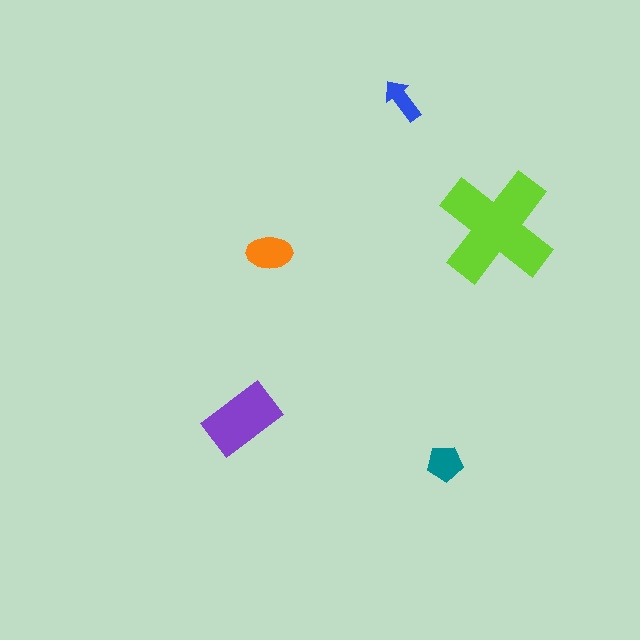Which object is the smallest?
The blue arrow.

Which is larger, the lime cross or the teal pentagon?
The lime cross.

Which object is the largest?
The lime cross.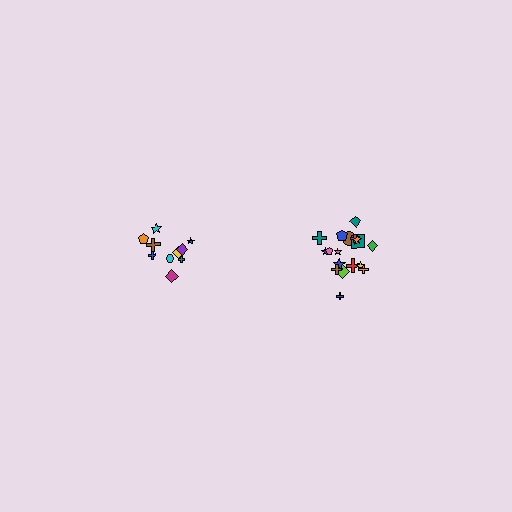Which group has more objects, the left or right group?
The right group.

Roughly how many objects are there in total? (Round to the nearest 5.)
Roughly 30 objects in total.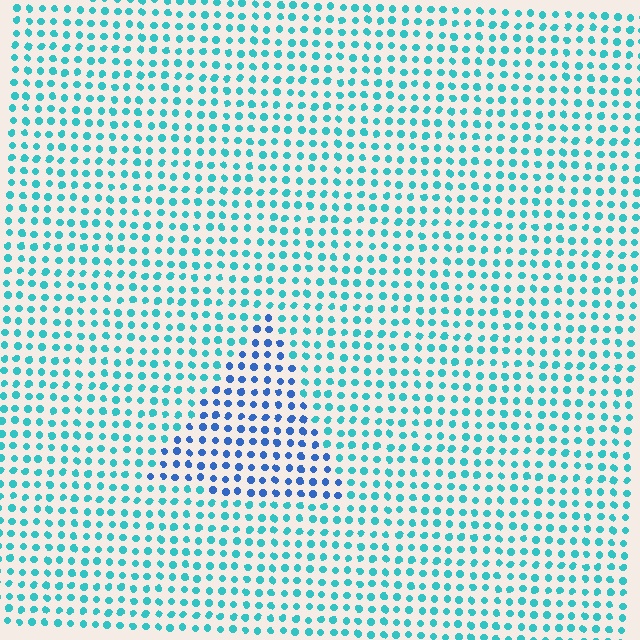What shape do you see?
I see a triangle.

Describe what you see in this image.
The image is filled with small cyan elements in a uniform arrangement. A triangle-shaped region is visible where the elements are tinted to a slightly different hue, forming a subtle color boundary.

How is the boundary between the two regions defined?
The boundary is defined purely by a slight shift in hue (about 38 degrees). Spacing, size, and orientation are identical on both sides.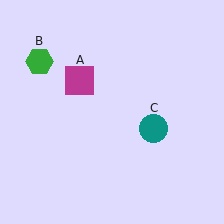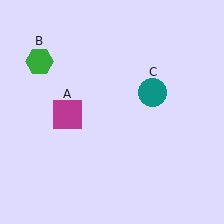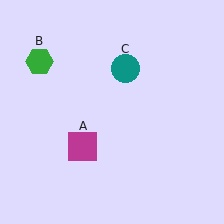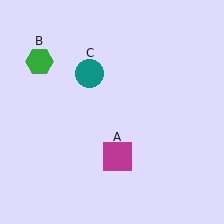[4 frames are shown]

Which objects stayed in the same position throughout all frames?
Green hexagon (object B) remained stationary.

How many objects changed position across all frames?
2 objects changed position: magenta square (object A), teal circle (object C).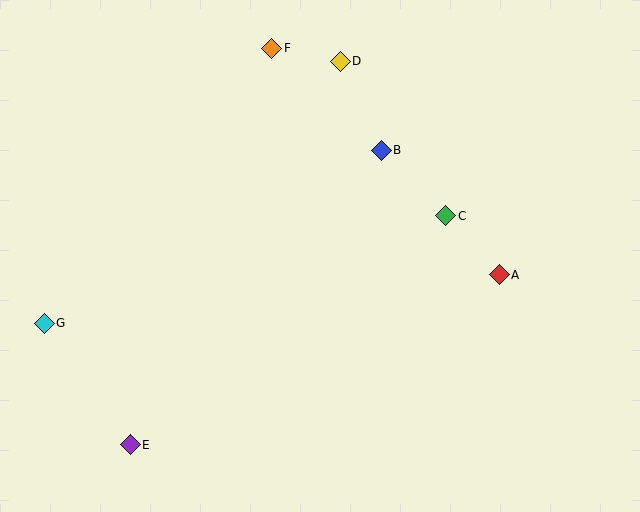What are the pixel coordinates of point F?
Point F is at (272, 48).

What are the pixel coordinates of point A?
Point A is at (499, 275).